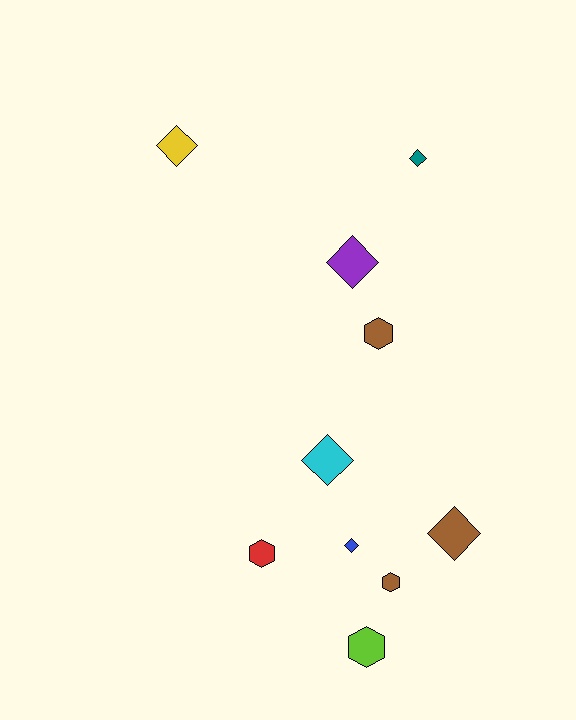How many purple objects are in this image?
There is 1 purple object.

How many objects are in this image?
There are 10 objects.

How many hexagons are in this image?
There are 4 hexagons.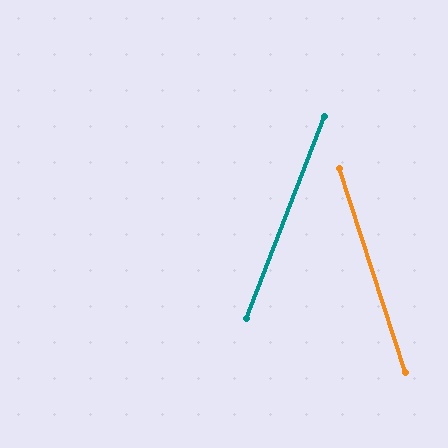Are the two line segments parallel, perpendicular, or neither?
Neither parallel nor perpendicular — they differ by about 39°.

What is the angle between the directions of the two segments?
Approximately 39 degrees.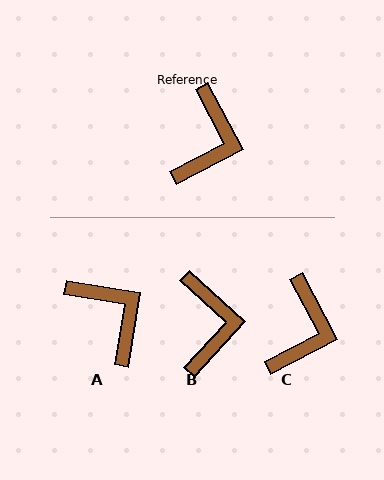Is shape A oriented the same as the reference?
No, it is off by about 53 degrees.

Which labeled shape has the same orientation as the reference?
C.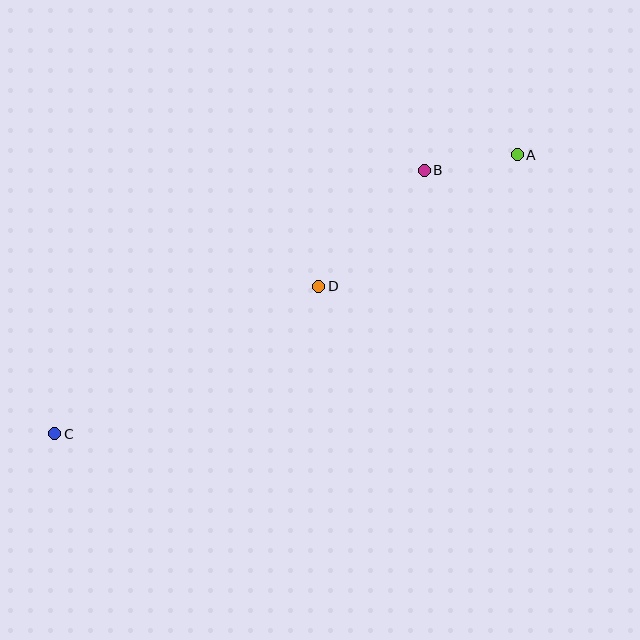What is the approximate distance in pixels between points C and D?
The distance between C and D is approximately 303 pixels.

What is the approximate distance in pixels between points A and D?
The distance between A and D is approximately 238 pixels.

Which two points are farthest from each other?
Points A and C are farthest from each other.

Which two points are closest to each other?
Points A and B are closest to each other.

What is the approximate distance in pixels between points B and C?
The distance between B and C is approximately 454 pixels.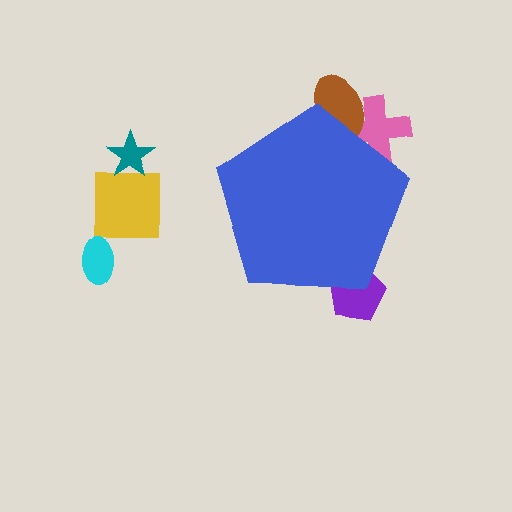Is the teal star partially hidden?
No, the teal star is fully visible.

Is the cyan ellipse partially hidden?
No, the cyan ellipse is fully visible.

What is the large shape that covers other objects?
A blue pentagon.